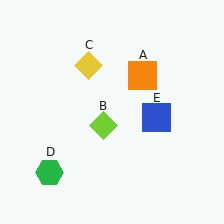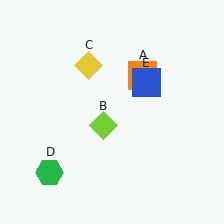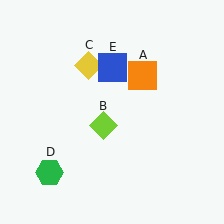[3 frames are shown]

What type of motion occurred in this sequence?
The blue square (object E) rotated counterclockwise around the center of the scene.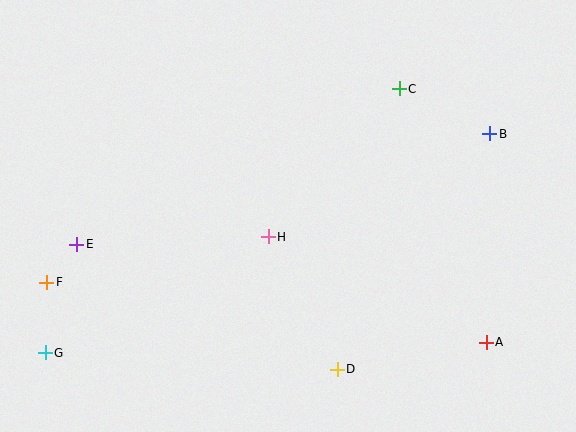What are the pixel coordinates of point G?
Point G is at (45, 353).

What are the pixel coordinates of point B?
Point B is at (490, 134).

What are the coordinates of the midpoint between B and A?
The midpoint between B and A is at (488, 238).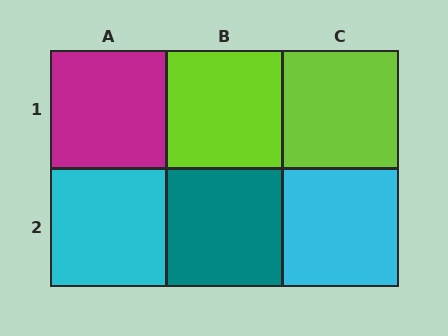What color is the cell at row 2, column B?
Teal.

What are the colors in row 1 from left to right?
Magenta, lime, lime.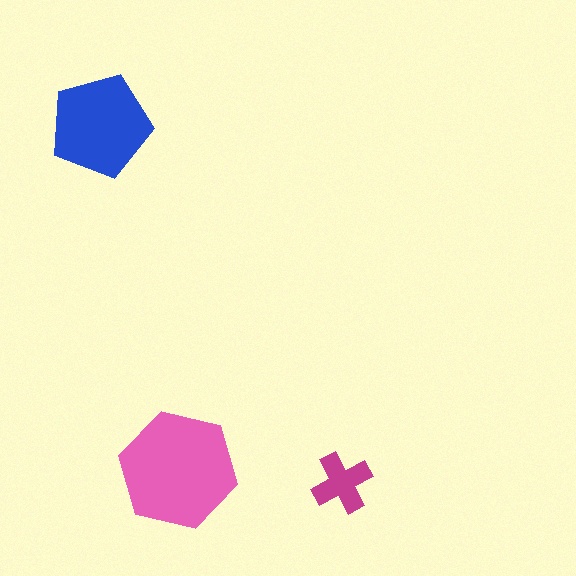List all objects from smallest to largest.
The magenta cross, the blue pentagon, the pink hexagon.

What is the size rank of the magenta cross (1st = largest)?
3rd.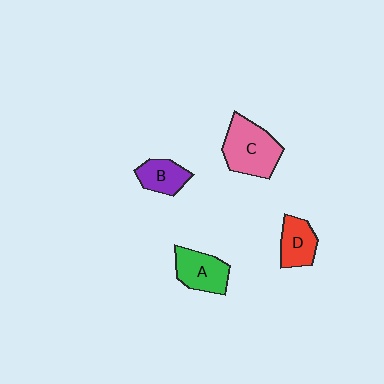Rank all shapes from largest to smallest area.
From largest to smallest: C (pink), A (green), D (red), B (purple).